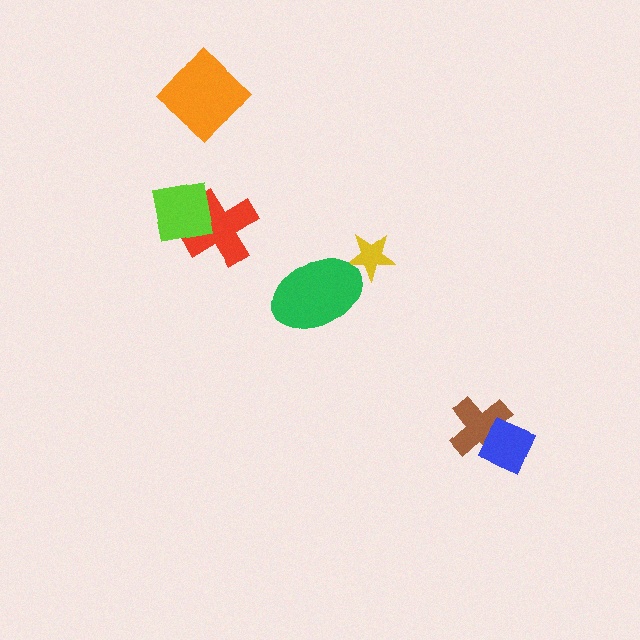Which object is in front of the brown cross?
The blue diamond is in front of the brown cross.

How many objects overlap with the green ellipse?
1 object overlaps with the green ellipse.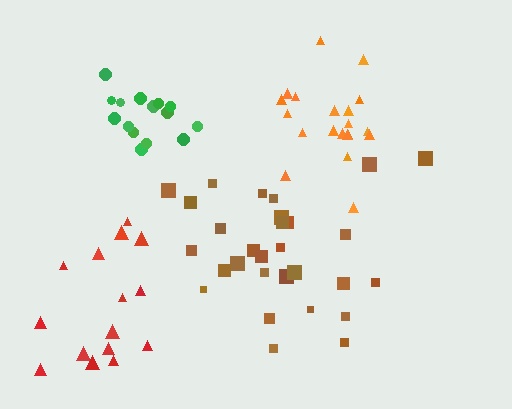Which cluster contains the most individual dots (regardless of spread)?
Brown (29).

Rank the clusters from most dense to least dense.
green, orange, brown, red.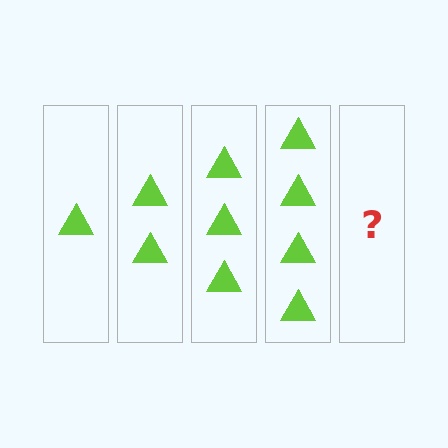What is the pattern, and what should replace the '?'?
The pattern is that each step adds one more triangle. The '?' should be 5 triangles.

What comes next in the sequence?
The next element should be 5 triangles.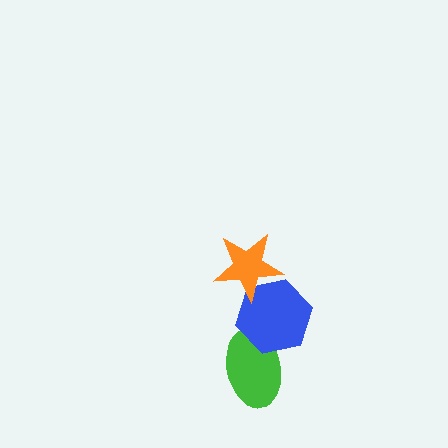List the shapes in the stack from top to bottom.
From top to bottom: the orange star, the blue hexagon, the green ellipse.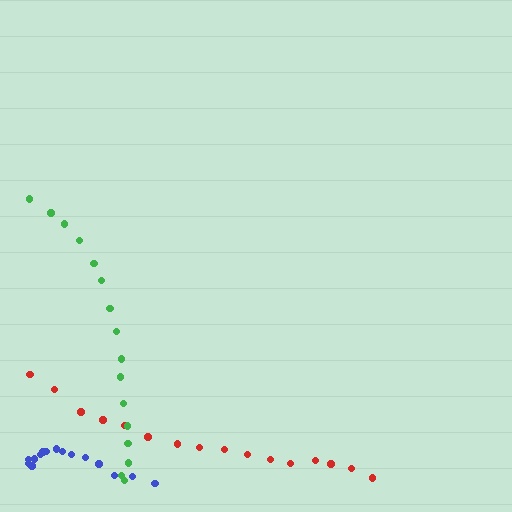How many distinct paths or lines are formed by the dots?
There are 3 distinct paths.